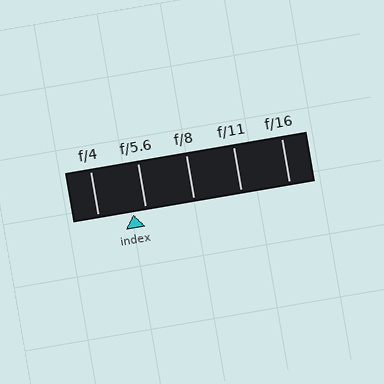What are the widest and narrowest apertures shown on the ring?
The widest aperture shown is f/4 and the narrowest is f/16.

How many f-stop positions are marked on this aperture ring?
There are 5 f-stop positions marked.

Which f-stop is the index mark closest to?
The index mark is closest to f/5.6.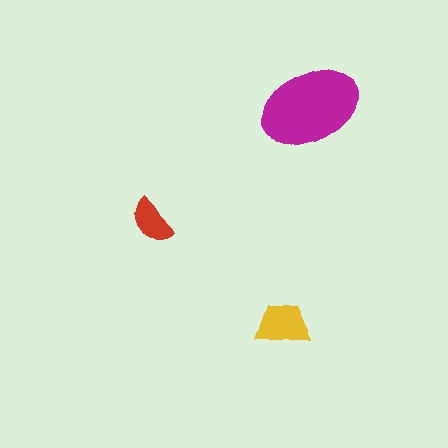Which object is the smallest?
The red semicircle.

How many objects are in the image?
There are 3 objects in the image.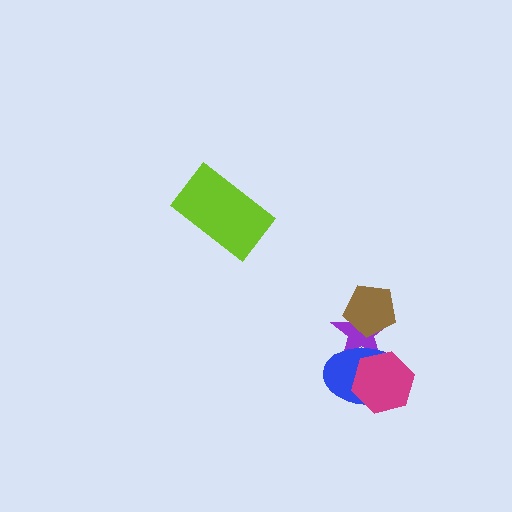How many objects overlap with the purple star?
3 objects overlap with the purple star.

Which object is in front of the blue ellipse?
The magenta hexagon is in front of the blue ellipse.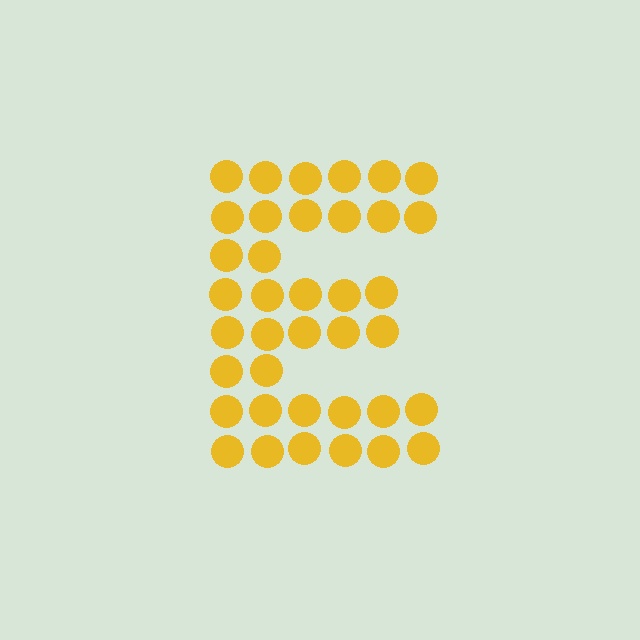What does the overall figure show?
The overall figure shows the letter E.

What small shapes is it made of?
It is made of small circles.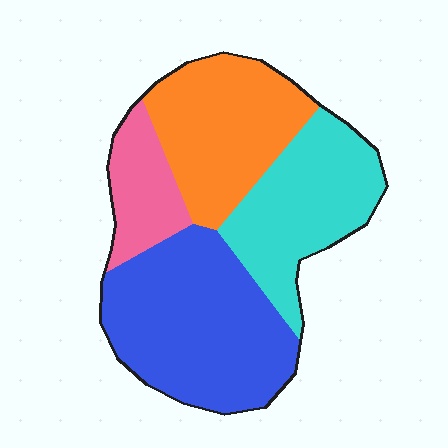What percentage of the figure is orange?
Orange covers 26% of the figure.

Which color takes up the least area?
Pink, at roughly 10%.